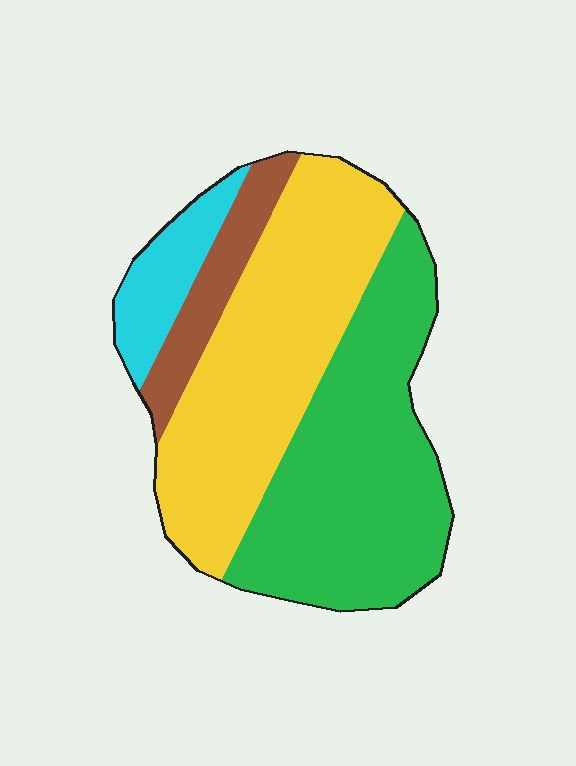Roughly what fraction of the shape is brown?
Brown takes up less than a sixth of the shape.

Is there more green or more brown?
Green.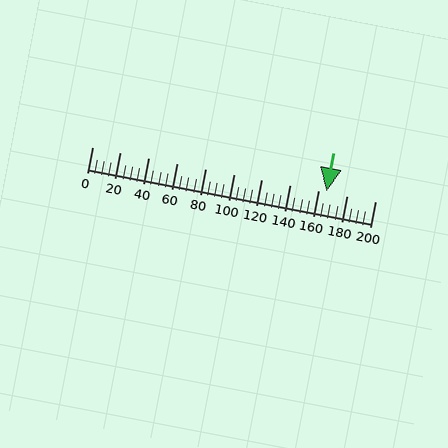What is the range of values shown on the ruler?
The ruler shows values from 0 to 200.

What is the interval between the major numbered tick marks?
The major tick marks are spaced 20 units apart.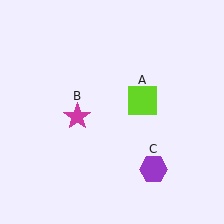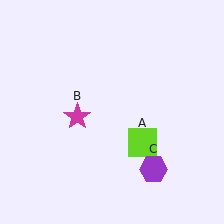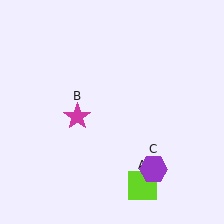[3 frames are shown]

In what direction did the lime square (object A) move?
The lime square (object A) moved down.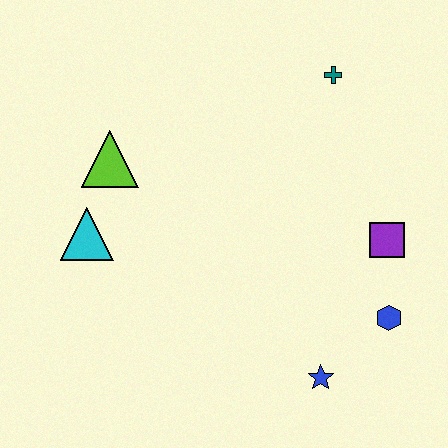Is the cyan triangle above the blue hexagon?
Yes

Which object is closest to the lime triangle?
The cyan triangle is closest to the lime triangle.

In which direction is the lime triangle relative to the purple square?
The lime triangle is to the left of the purple square.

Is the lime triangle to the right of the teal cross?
No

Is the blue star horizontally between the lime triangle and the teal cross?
Yes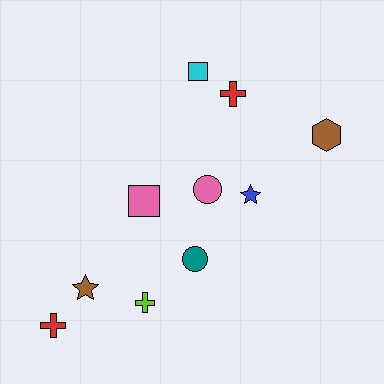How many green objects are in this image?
There are no green objects.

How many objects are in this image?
There are 10 objects.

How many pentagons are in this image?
There are no pentagons.